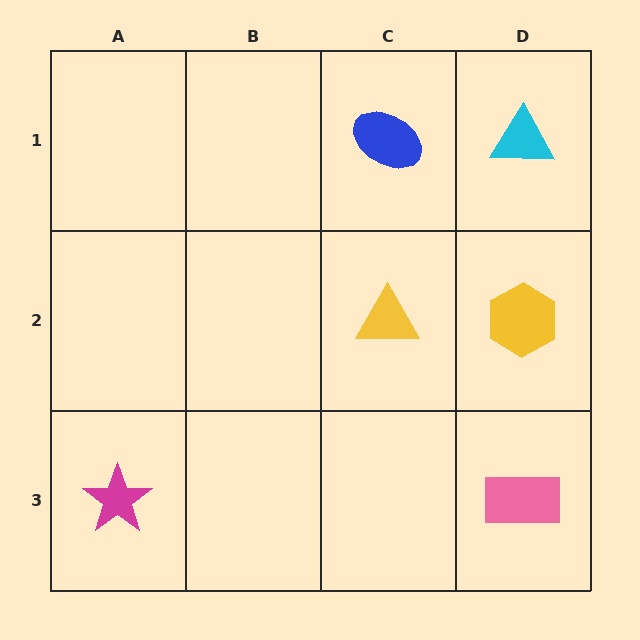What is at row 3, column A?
A magenta star.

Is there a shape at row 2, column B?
No, that cell is empty.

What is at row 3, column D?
A pink rectangle.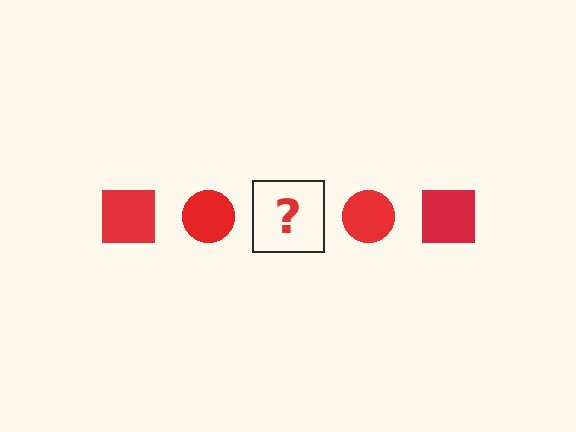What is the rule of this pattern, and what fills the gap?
The rule is that the pattern cycles through square, circle shapes in red. The gap should be filled with a red square.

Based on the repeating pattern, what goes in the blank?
The blank should be a red square.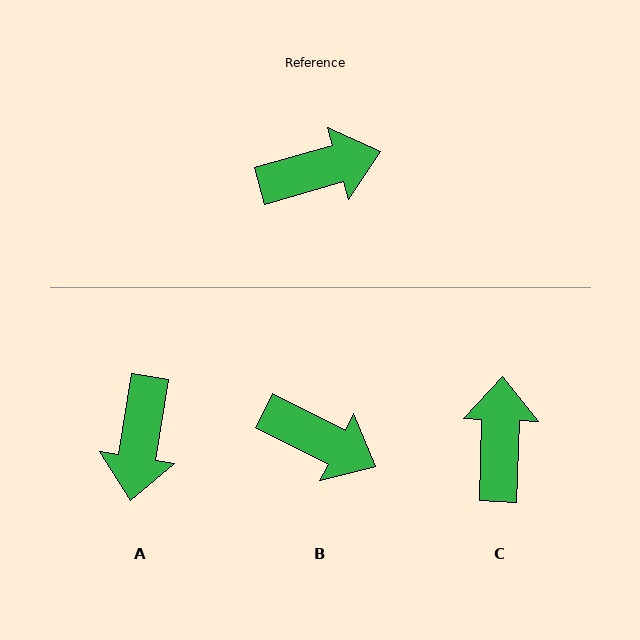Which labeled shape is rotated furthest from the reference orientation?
A, about 115 degrees away.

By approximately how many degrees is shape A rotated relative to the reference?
Approximately 115 degrees clockwise.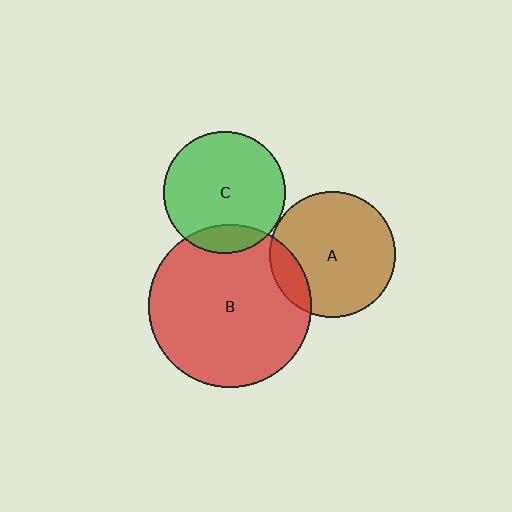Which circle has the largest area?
Circle B (red).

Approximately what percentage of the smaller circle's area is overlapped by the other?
Approximately 15%.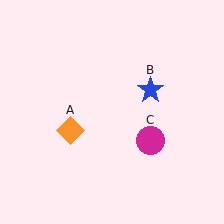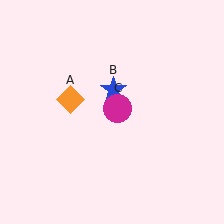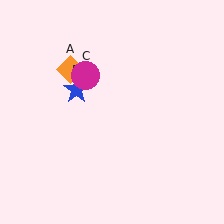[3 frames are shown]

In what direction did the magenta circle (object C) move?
The magenta circle (object C) moved up and to the left.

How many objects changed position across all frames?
3 objects changed position: orange diamond (object A), blue star (object B), magenta circle (object C).